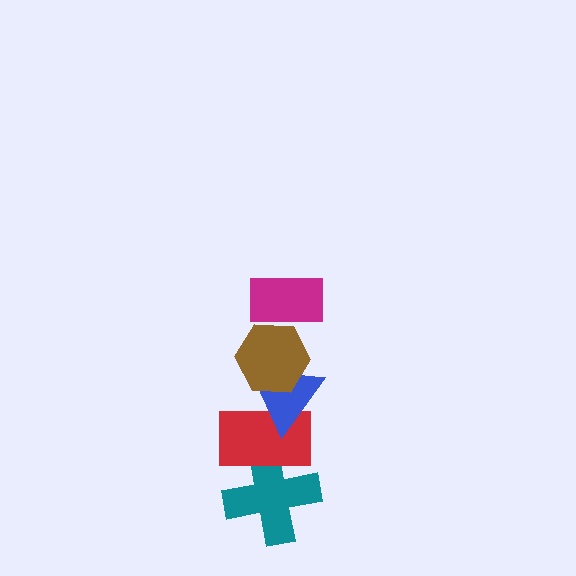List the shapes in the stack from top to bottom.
From top to bottom: the magenta rectangle, the brown hexagon, the blue triangle, the red rectangle, the teal cross.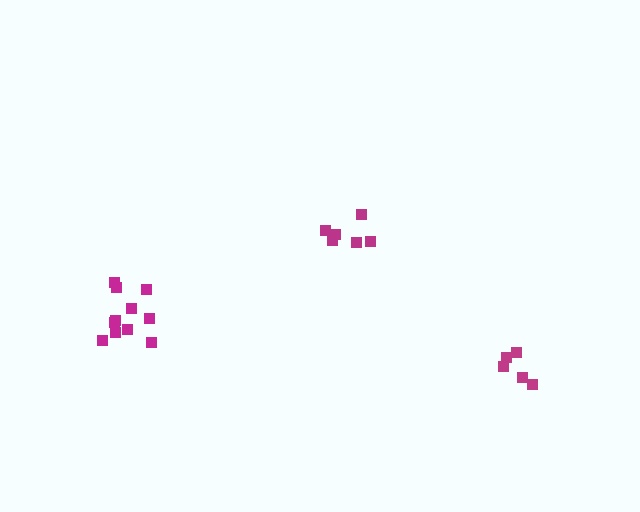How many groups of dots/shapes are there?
There are 3 groups.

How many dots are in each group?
Group 1: 11 dots, Group 2: 6 dots, Group 3: 5 dots (22 total).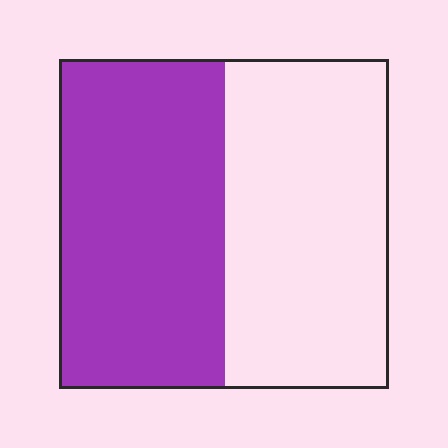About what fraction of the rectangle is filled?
About one half (1/2).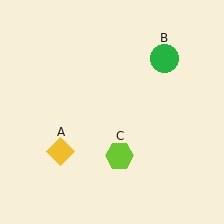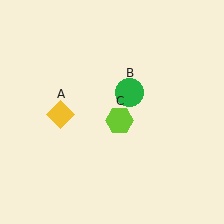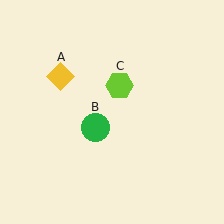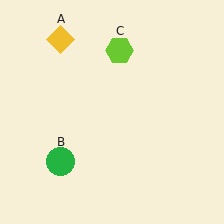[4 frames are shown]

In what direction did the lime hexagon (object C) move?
The lime hexagon (object C) moved up.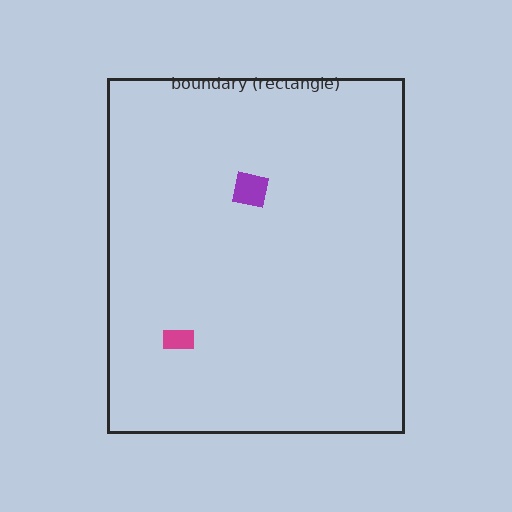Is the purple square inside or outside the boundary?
Inside.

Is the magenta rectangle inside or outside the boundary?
Inside.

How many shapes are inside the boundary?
2 inside, 0 outside.